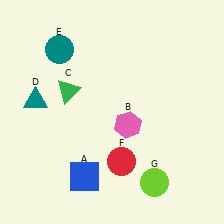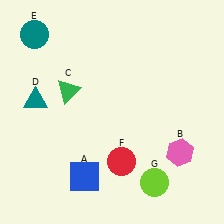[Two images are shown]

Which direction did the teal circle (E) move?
The teal circle (E) moved left.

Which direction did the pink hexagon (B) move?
The pink hexagon (B) moved right.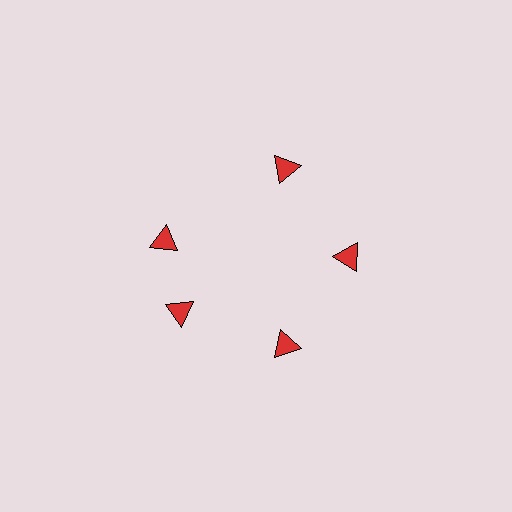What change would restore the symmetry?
The symmetry would be restored by rotating it back into even spacing with its neighbors so that all 5 triangles sit at equal angles and equal distance from the center.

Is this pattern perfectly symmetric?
No. The 5 red triangles are arranged in a ring, but one element near the 10 o'clock position is rotated out of alignment along the ring, breaking the 5-fold rotational symmetry.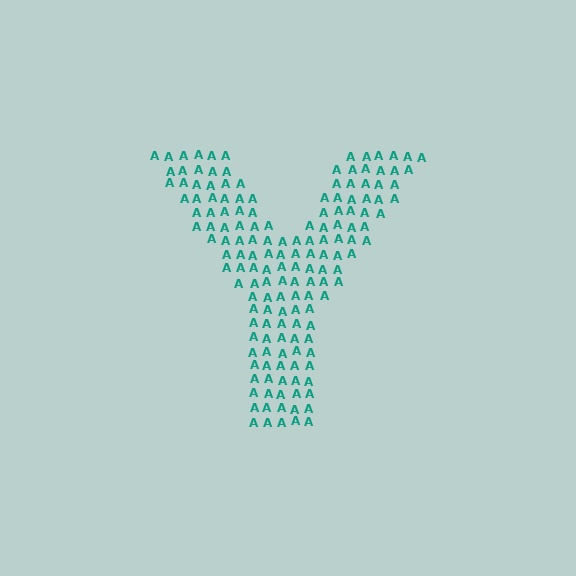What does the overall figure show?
The overall figure shows the letter Y.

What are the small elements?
The small elements are letter A's.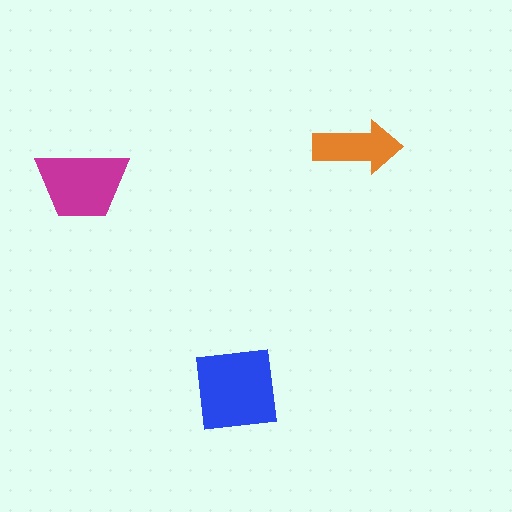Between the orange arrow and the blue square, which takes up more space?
The blue square.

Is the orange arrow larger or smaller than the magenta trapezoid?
Smaller.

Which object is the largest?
The blue square.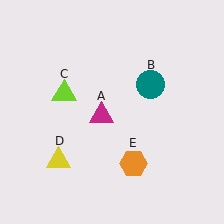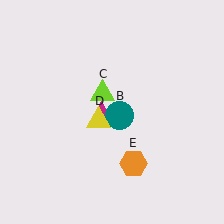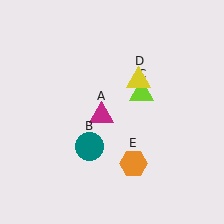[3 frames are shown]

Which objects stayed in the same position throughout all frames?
Magenta triangle (object A) and orange hexagon (object E) remained stationary.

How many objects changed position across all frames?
3 objects changed position: teal circle (object B), lime triangle (object C), yellow triangle (object D).